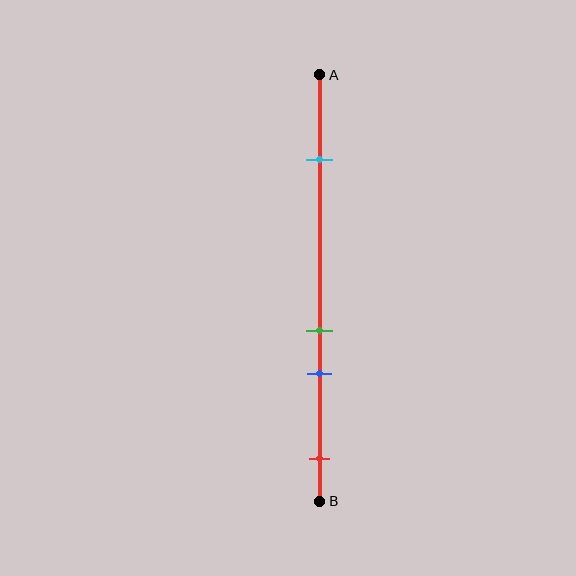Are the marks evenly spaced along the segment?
No, the marks are not evenly spaced.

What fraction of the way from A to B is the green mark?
The green mark is approximately 60% (0.6) of the way from A to B.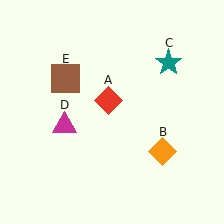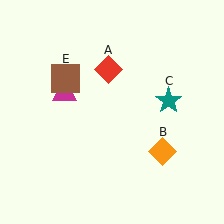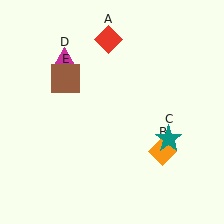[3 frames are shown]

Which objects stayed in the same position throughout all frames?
Orange diamond (object B) and brown square (object E) remained stationary.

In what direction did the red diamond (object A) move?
The red diamond (object A) moved up.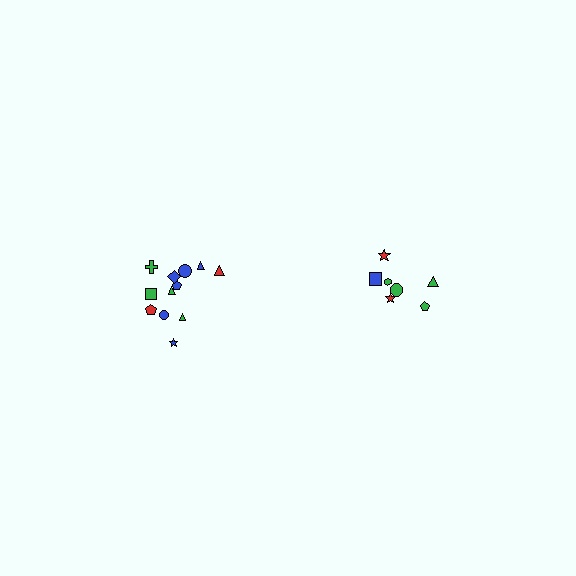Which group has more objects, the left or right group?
The left group.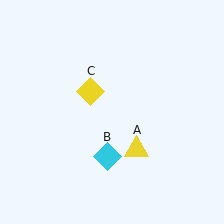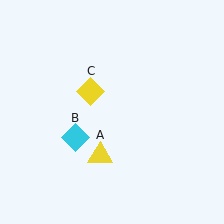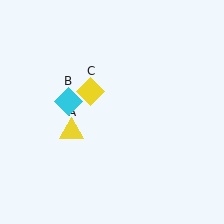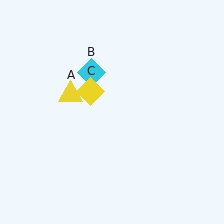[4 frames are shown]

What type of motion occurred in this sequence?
The yellow triangle (object A), cyan diamond (object B) rotated clockwise around the center of the scene.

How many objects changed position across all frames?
2 objects changed position: yellow triangle (object A), cyan diamond (object B).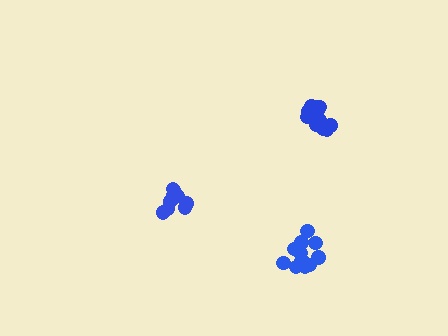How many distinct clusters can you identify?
There are 3 distinct clusters.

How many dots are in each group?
Group 1: 16 dots, Group 2: 11 dots, Group 3: 12 dots (39 total).